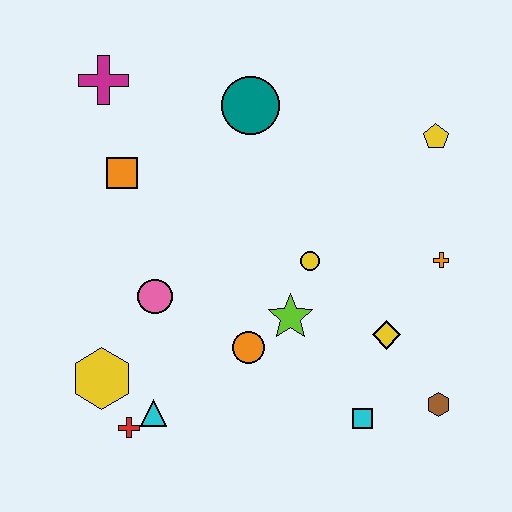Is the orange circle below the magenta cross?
Yes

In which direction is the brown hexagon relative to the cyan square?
The brown hexagon is to the right of the cyan square.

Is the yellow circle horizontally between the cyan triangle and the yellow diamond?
Yes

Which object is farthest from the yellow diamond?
The magenta cross is farthest from the yellow diamond.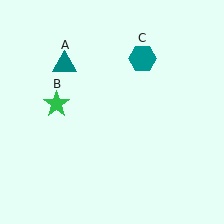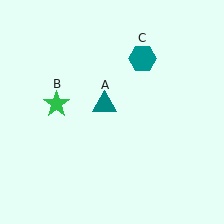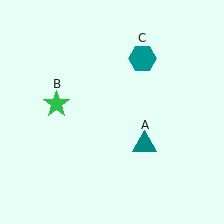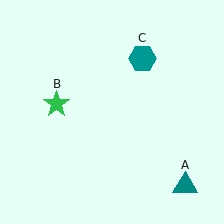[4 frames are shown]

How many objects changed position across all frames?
1 object changed position: teal triangle (object A).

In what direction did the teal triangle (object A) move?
The teal triangle (object A) moved down and to the right.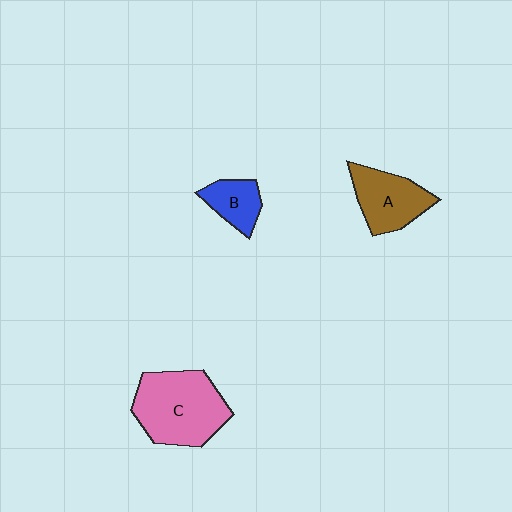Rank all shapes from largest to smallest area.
From largest to smallest: C (pink), A (brown), B (blue).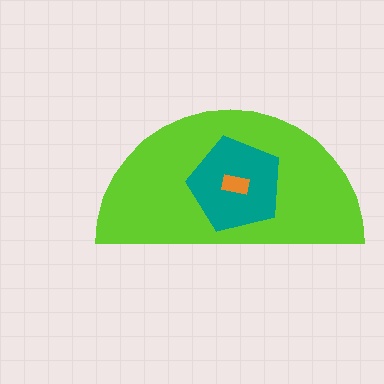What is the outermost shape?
The lime semicircle.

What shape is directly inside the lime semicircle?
The teal pentagon.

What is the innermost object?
The orange rectangle.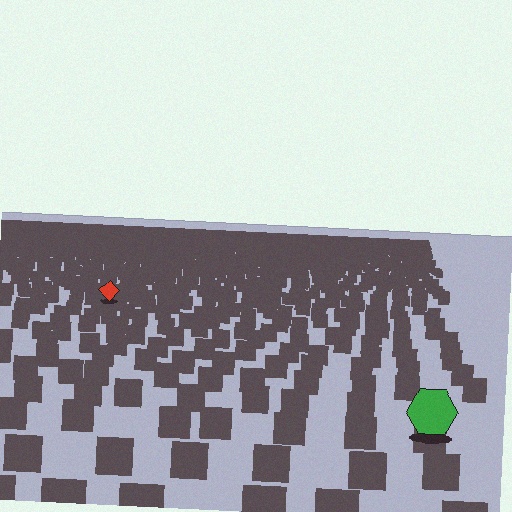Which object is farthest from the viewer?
The red diamond is farthest from the viewer. It appears smaller and the ground texture around it is denser.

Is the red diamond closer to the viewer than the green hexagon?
No. The green hexagon is closer — you can tell from the texture gradient: the ground texture is coarser near it.